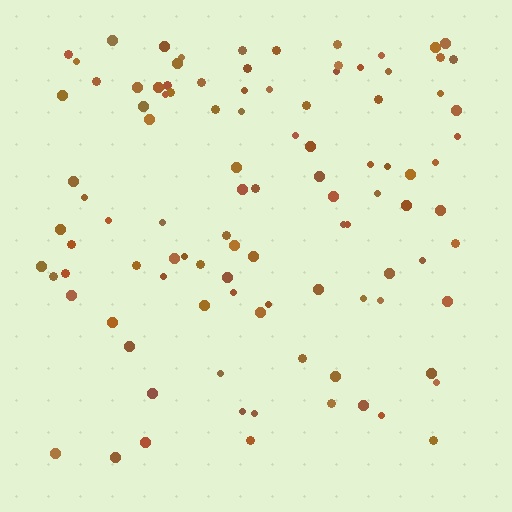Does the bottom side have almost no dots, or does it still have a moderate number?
Still a moderate number, just noticeably fewer than the top.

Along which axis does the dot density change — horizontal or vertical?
Vertical.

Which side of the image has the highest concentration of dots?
The top.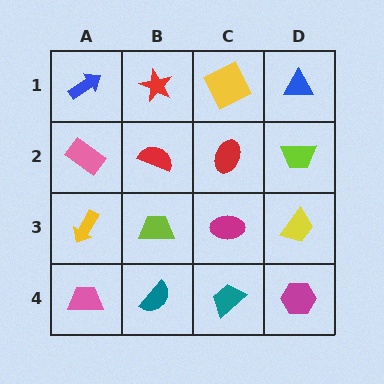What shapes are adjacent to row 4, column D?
A yellow trapezoid (row 3, column D), a teal trapezoid (row 4, column C).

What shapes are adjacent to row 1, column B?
A red semicircle (row 2, column B), a blue arrow (row 1, column A), a yellow square (row 1, column C).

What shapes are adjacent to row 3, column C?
A red ellipse (row 2, column C), a teal trapezoid (row 4, column C), a lime trapezoid (row 3, column B), a yellow trapezoid (row 3, column D).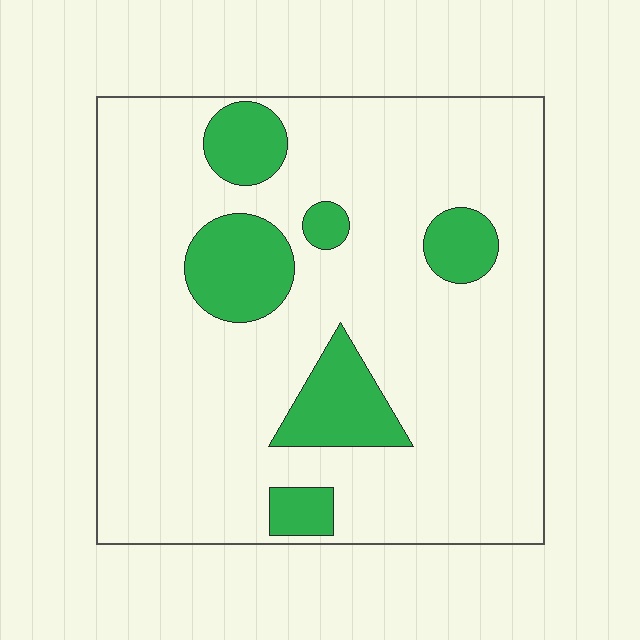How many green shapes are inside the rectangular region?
6.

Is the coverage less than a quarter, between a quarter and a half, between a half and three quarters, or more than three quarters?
Less than a quarter.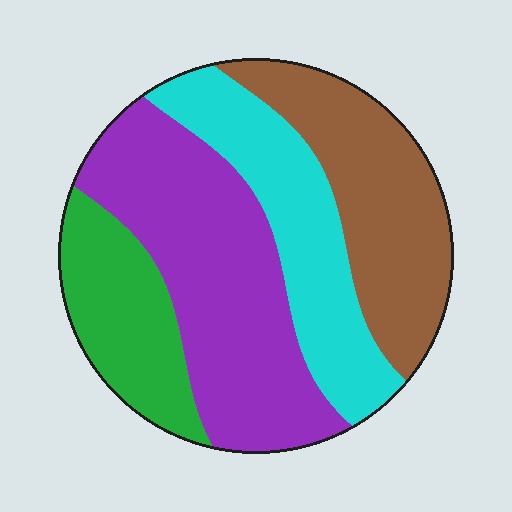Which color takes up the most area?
Purple, at roughly 35%.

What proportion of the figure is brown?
Brown takes up about one quarter (1/4) of the figure.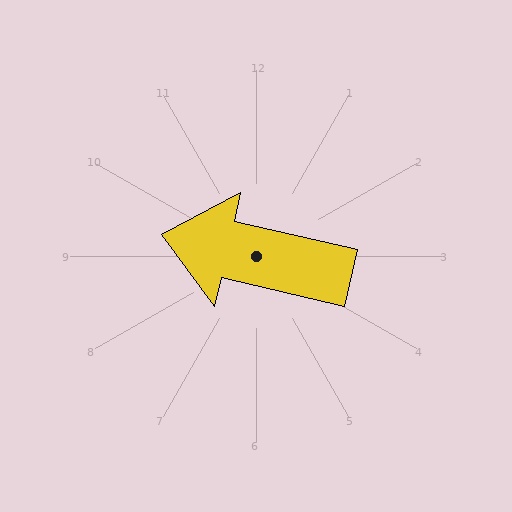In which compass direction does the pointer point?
West.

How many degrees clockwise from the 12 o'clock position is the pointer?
Approximately 283 degrees.